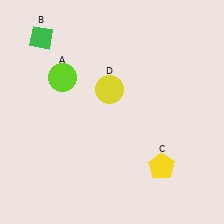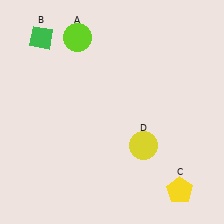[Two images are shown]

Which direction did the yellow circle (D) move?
The yellow circle (D) moved down.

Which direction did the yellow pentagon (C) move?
The yellow pentagon (C) moved down.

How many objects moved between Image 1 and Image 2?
3 objects moved between the two images.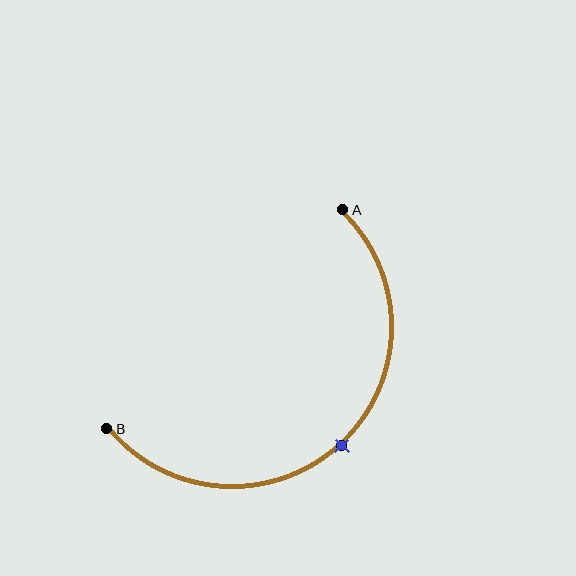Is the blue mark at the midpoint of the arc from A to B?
Yes. The blue mark lies on the arc at equal arc-length from both A and B — it is the arc midpoint.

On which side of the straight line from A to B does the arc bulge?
The arc bulges below and to the right of the straight line connecting A and B.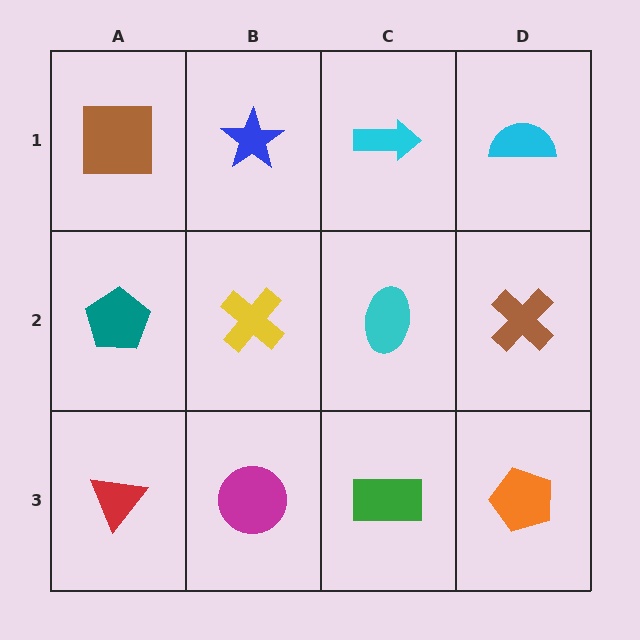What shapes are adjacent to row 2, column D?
A cyan semicircle (row 1, column D), an orange pentagon (row 3, column D), a cyan ellipse (row 2, column C).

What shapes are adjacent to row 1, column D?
A brown cross (row 2, column D), a cyan arrow (row 1, column C).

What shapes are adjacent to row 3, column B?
A yellow cross (row 2, column B), a red triangle (row 3, column A), a green rectangle (row 3, column C).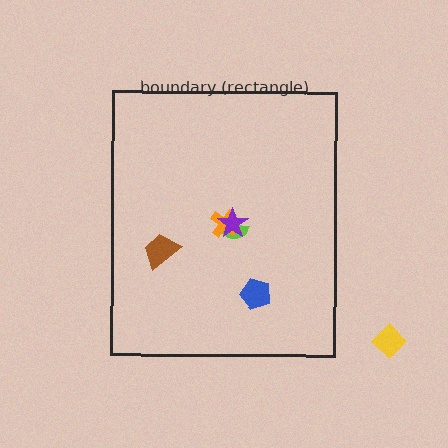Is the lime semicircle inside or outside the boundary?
Inside.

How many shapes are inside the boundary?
5 inside, 1 outside.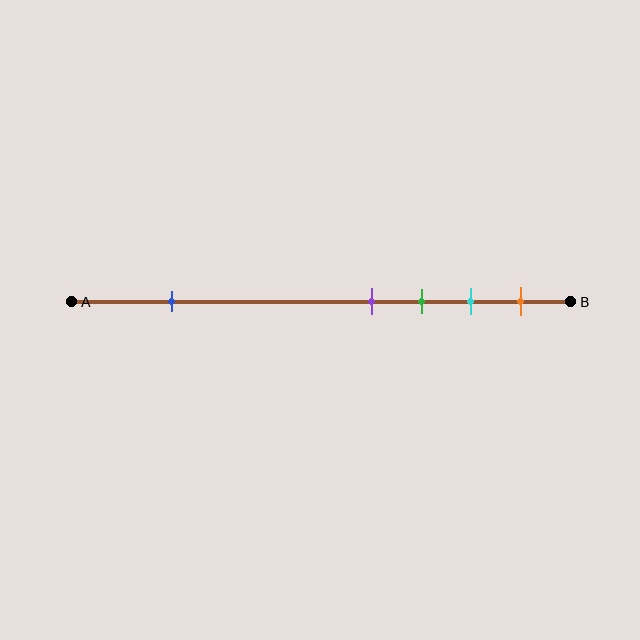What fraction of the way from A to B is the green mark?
The green mark is approximately 70% (0.7) of the way from A to B.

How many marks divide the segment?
There are 5 marks dividing the segment.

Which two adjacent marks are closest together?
The purple and green marks are the closest adjacent pair.